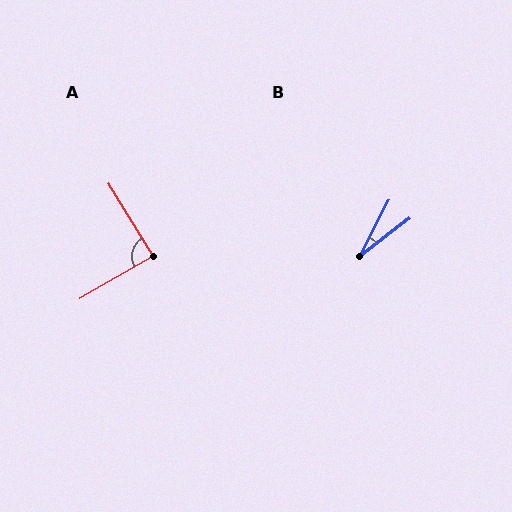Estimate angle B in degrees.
Approximately 25 degrees.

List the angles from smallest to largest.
B (25°), A (88°).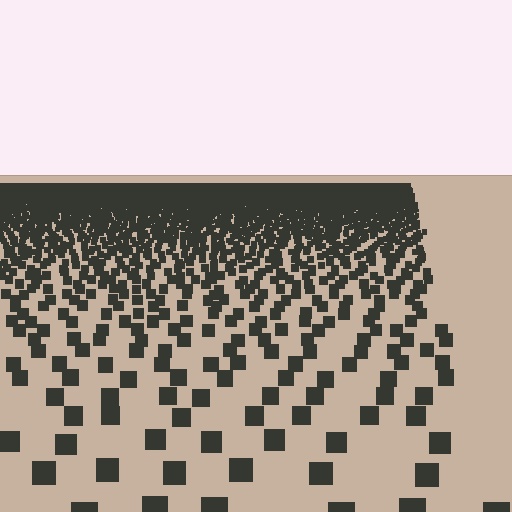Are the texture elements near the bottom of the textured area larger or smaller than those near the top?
Larger. Near the bottom, elements are closer to the viewer and appear at a bigger on-screen size.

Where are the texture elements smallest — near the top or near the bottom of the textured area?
Near the top.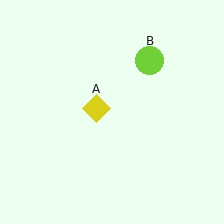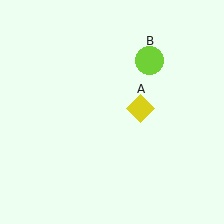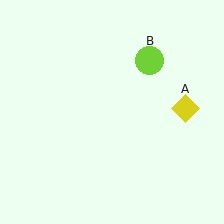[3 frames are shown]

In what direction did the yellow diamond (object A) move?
The yellow diamond (object A) moved right.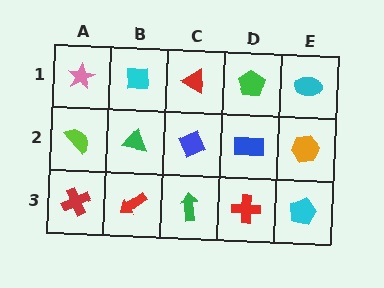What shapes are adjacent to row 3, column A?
A lime semicircle (row 2, column A), a red arrow (row 3, column B).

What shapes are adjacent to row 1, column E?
An orange hexagon (row 2, column E), a green pentagon (row 1, column D).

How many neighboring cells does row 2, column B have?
4.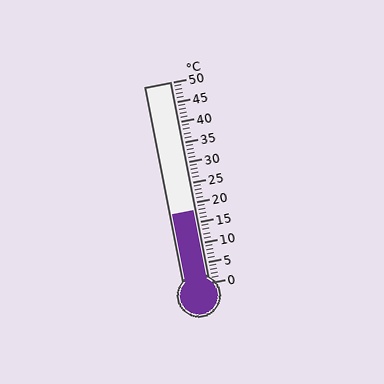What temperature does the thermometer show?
The thermometer shows approximately 18°C.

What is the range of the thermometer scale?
The thermometer scale ranges from 0°C to 50°C.